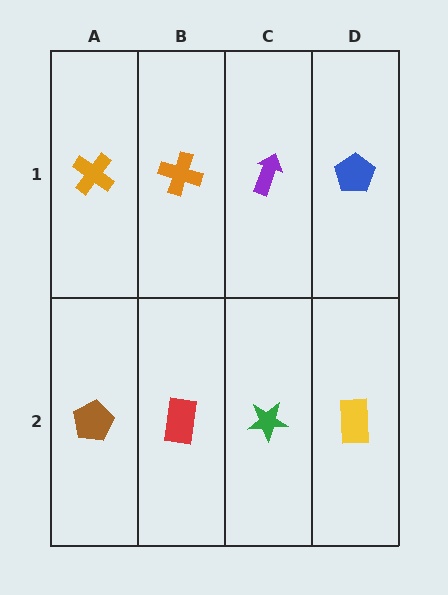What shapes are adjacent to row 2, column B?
An orange cross (row 1, column B), a brown pentagon (row 2, column A), a green star (row 2, column C).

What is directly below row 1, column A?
A brown pentagon.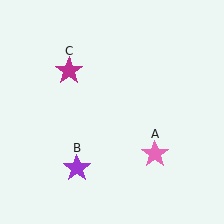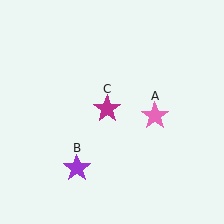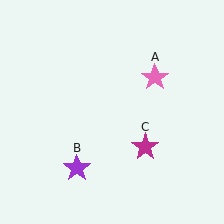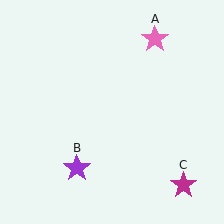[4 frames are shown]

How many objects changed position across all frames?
2 objects changed position: pink star (object A), magenta star (object C).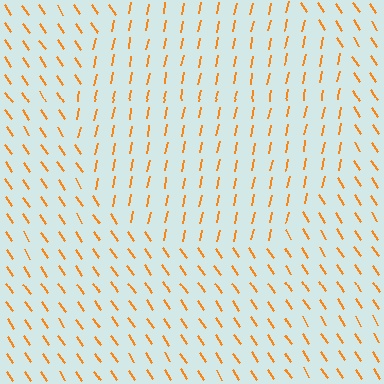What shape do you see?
I see a circle.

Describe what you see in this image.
The image is filled with small orange line segments. A circle region in the image has lines oriented differently from the surrounding lines, creating a visible texture boundary.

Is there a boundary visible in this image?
Yes, there is a texture boundary formed by a change in line orientation.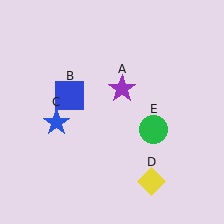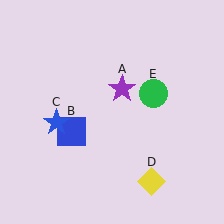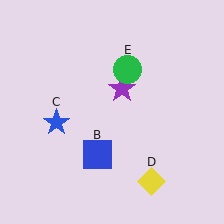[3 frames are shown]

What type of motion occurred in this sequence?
The blue square (object B), green circle (object E) rotated counterclockwise around the center of the scene.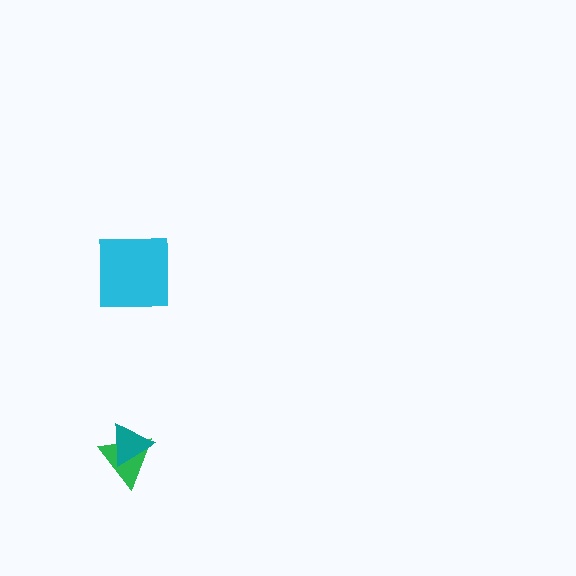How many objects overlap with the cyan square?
0 objects overlap with the cyan square.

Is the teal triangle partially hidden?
No, no other shape covers it.